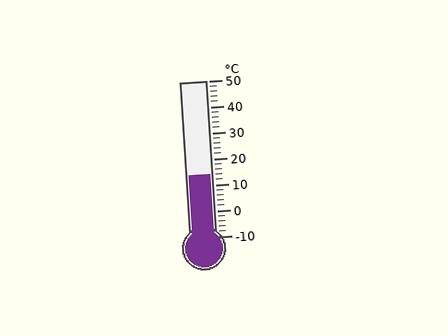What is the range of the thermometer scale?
The thermometer scale ranges from -10°C to 50°C.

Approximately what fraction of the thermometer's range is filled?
The thermometer is filled to approximately 40% of its range.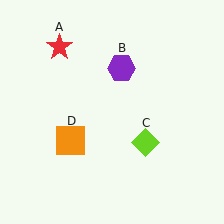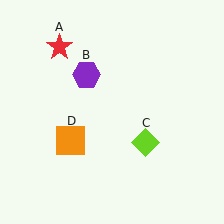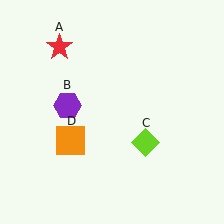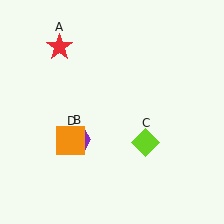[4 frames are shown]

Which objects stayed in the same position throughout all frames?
Red star (object A) and lime diamond (object C) and orange square (object D) remained stationary.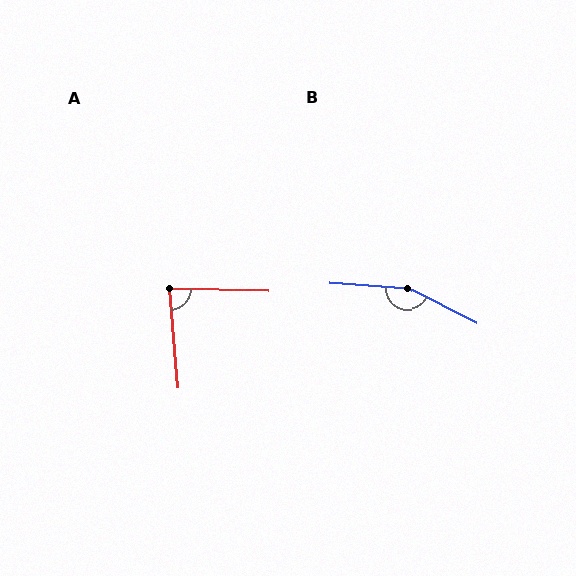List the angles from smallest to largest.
A (84°), B (157°).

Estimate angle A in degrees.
Approximately 84 degrees.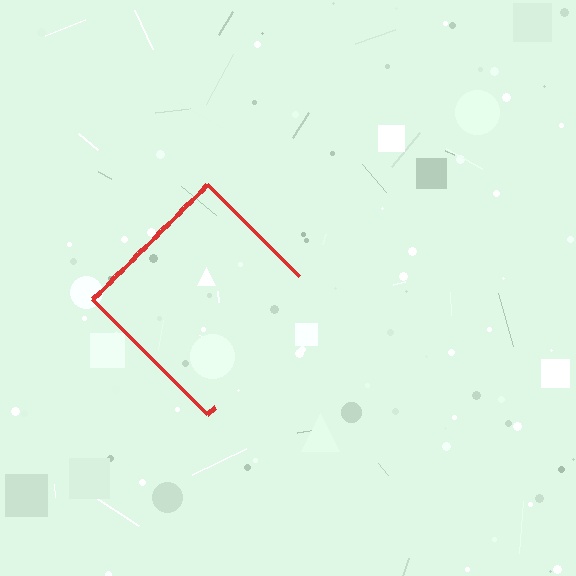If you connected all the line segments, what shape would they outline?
They would outline a diamond.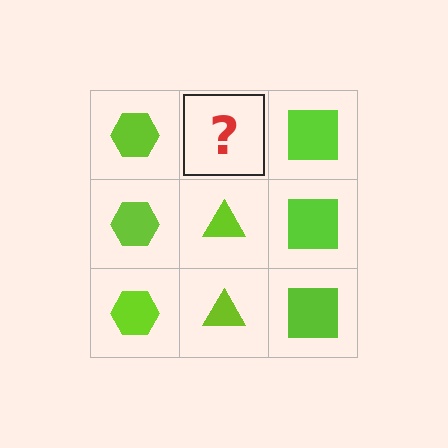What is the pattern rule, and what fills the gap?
The rule is that each column has a consistent shape. The gap should be filled with a lime triangle.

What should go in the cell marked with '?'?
The missing cell should contain a lime triangle.